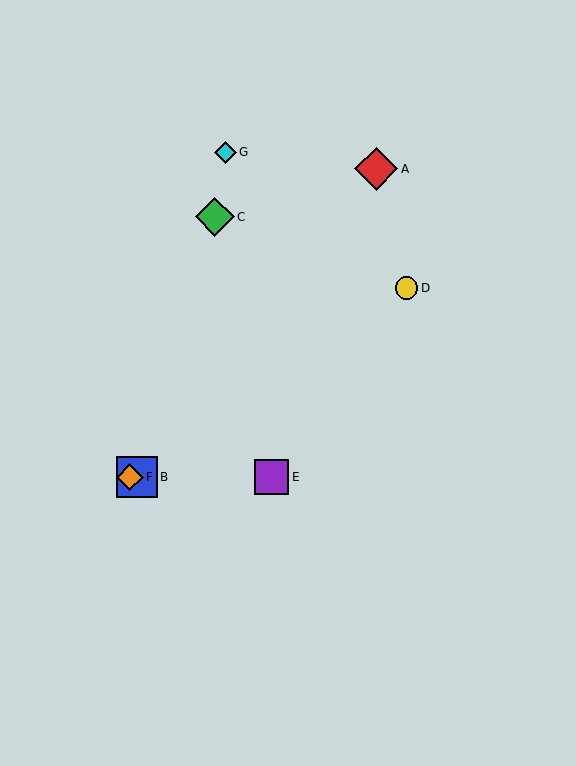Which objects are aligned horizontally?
Objects B, E, F are aligned horizontally.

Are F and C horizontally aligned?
No, F is at y≈477 and C is at y≈217.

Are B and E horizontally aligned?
Yes, both are at y≈477.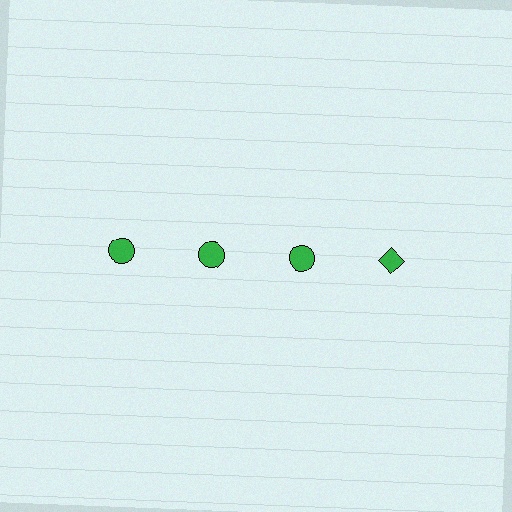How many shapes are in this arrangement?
There are 4 shapes arranged in a grid pattern.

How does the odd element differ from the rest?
It has a different shape: diamond instead of circle.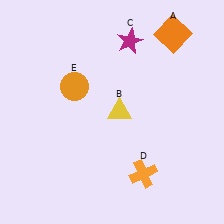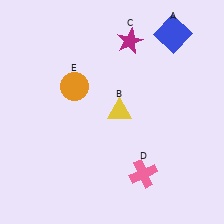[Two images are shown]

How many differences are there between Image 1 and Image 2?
There are 2 differences between the two images.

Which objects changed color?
A changed from orange to blue. D changed from orange to pink.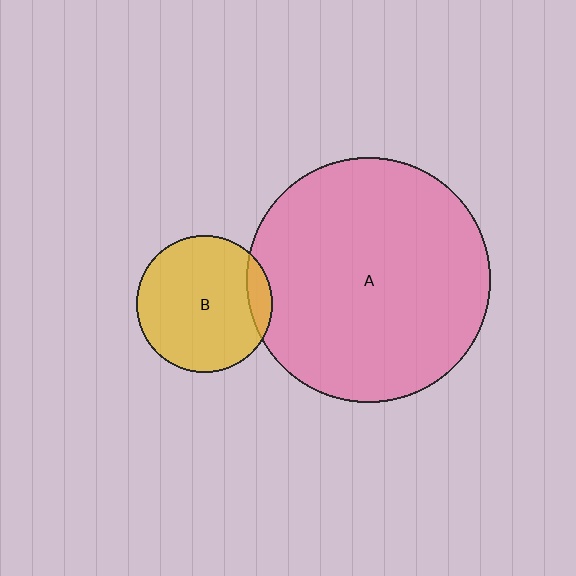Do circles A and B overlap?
Yes.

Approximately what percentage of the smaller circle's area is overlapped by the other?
Approximately 10%.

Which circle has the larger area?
Circle A (pink).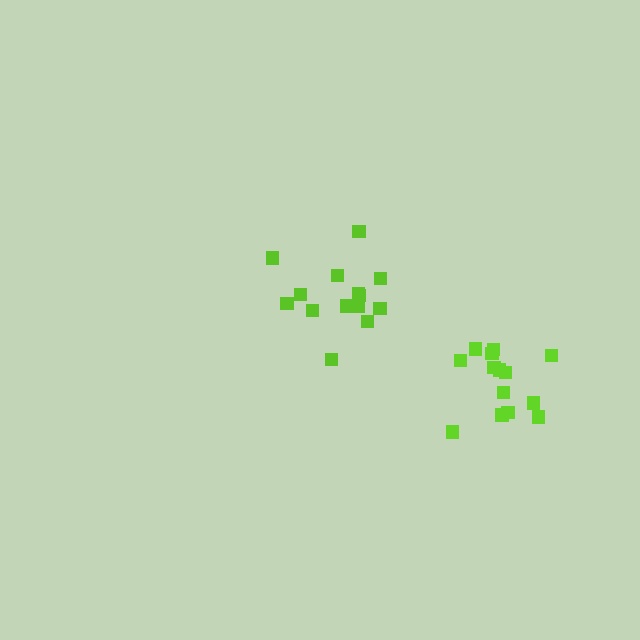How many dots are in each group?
Group 1: 14 dots, Group 2: 14 dots (28 total).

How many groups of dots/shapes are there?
There are 2 groups.